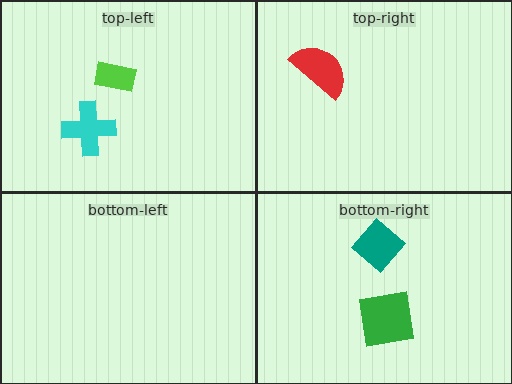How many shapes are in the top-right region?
1.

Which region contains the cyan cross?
The top-left region.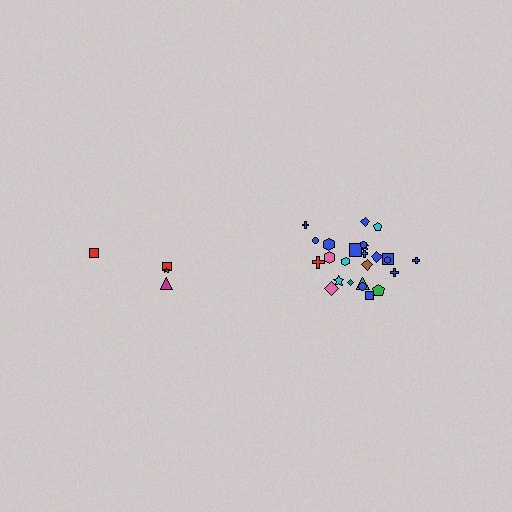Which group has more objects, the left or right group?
The right group.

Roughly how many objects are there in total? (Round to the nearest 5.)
Roughly 30 objects in total.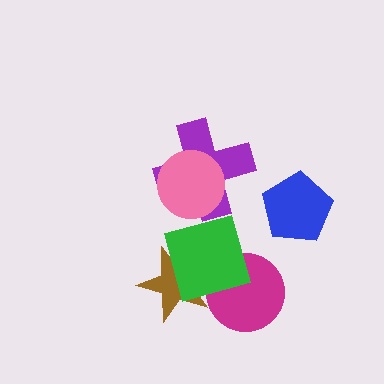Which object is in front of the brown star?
The green diamond is in front of the brown star.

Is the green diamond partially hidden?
No, no other shape covers it.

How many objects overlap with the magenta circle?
1 object overlaps with the magenta circle.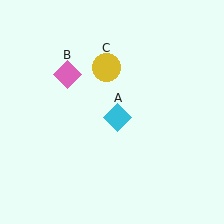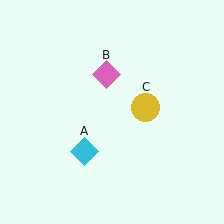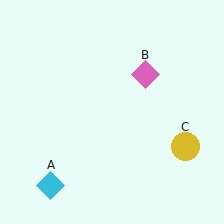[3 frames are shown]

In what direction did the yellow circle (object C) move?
The yellow circle (object C) moved down and to the right.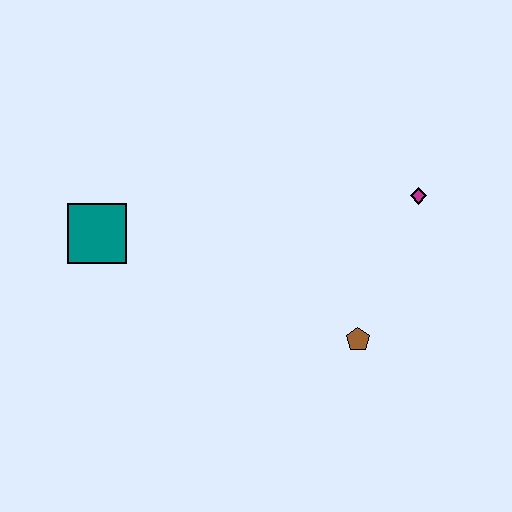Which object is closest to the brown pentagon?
The magenta diamond is closest to the brown pentagon.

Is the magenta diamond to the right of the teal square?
Yes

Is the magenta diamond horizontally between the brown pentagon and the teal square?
No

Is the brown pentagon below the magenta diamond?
Yes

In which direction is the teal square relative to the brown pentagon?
The teal square is to the left of the brown pentagon.